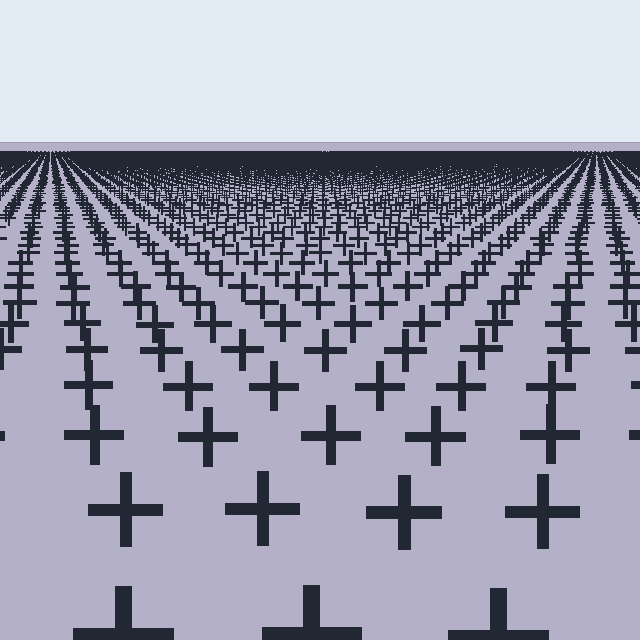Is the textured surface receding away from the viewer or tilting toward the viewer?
The surface is receding away from the viewer. Texture elements get smaller and denser toward the top.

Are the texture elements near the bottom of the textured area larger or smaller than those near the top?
Larger. Near the bottom, elements are closer to the viewer and appear at a bigger on-screen size.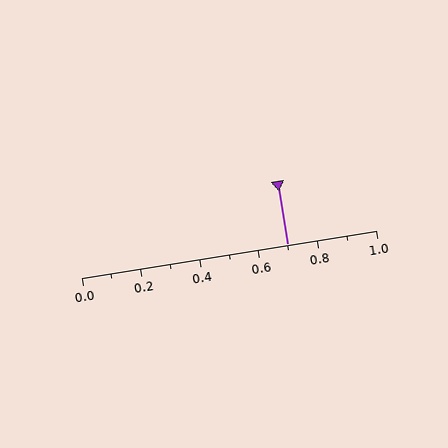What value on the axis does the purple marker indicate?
The marker indicates approximately 0.7.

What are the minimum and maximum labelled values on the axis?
The axis runs from 0.0 to 1.0.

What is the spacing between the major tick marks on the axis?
The major ticks are spaced 0.2 apart.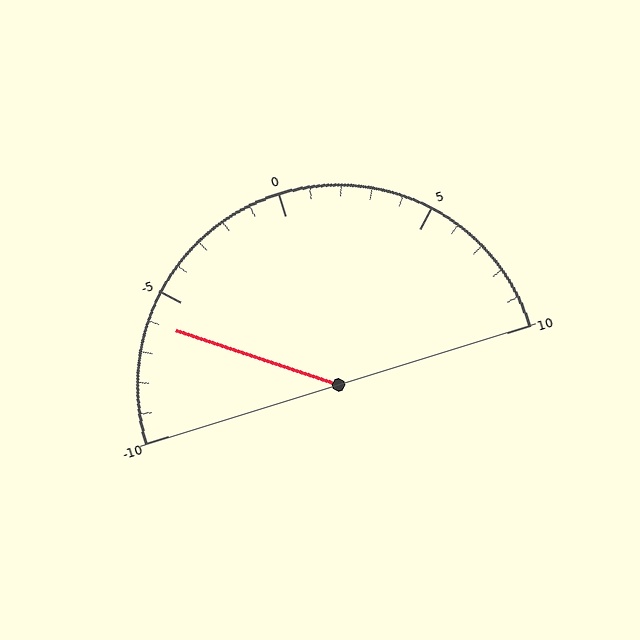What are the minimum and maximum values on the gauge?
The gauge ranges from -10 to 10.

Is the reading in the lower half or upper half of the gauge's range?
The reading is in the lower half of the range (-10 to 10).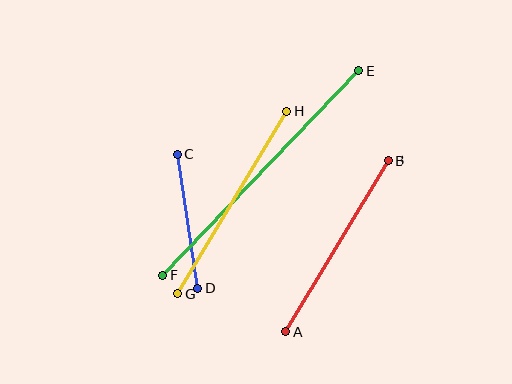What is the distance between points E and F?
The distance is approximately 283 pixels.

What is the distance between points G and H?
The distance is approximately 212 pixels.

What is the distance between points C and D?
The distance is approximately 136 pixels.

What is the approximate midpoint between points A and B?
The midpoint is at approximately (337, 246) pixels.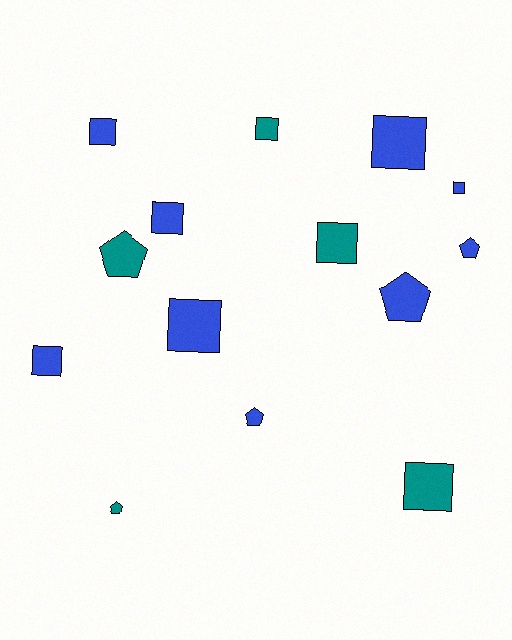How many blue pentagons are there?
There are 3 blue pentagons.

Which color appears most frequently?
Blue, with 9 objects.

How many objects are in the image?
There are 14 objects.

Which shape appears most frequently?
Square, with 9 objects.